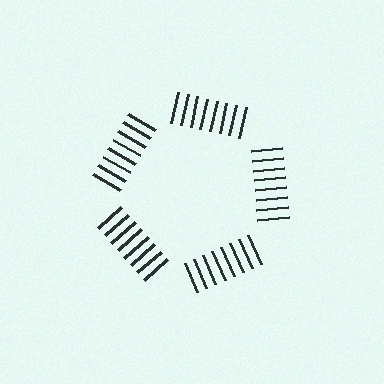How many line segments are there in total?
40 — 8 along each of the 5 edges.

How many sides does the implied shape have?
5 sides — the line-ends trace a pentagon.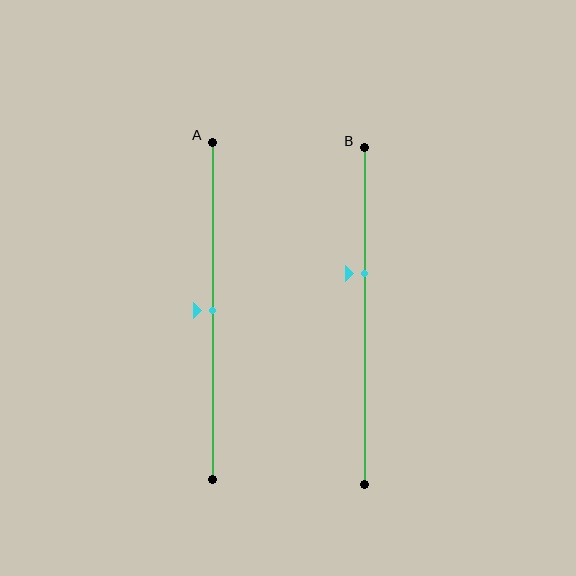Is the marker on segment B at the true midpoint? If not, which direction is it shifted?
No, the marker on segment B is shifted upward by about 13% of the segment length.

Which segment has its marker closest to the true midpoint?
Segment A has its marker closest to the true midpoint.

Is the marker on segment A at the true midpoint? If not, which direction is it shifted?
Yes, the marker on segment A is at the true midpoint.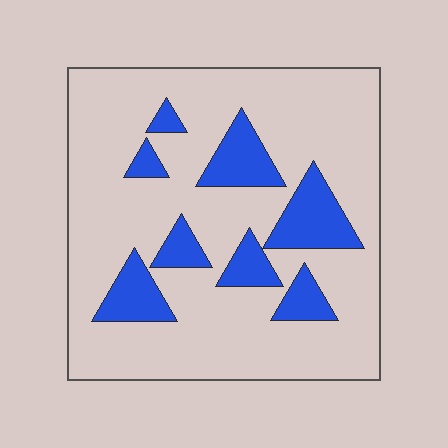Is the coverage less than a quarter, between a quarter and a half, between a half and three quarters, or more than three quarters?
Less than a quarter.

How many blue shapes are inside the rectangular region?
8.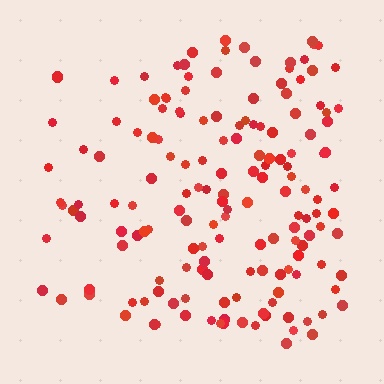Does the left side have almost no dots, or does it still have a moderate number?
Still a moderate number, just noticeably fewer than the right.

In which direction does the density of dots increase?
From left to right, with the right side densest.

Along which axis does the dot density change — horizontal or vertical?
Horizontal.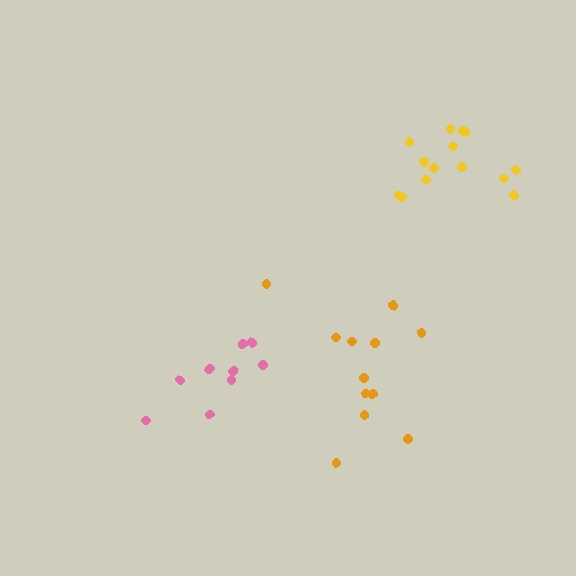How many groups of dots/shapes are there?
There are 3 groups.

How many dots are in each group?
Group 1: 14 dots, Group 2: 9 dots, Group 3: 12 dots (35 total).